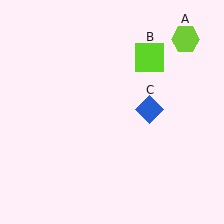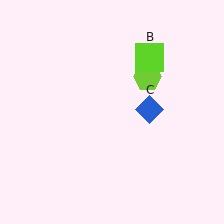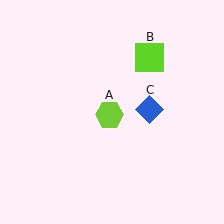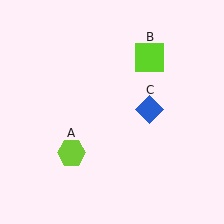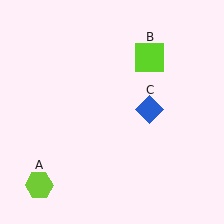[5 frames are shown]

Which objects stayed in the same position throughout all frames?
Lime square (object B) and blue diamond (object C) remained stationary.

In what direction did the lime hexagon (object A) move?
The lime hexagon (object A) moved down and to the left.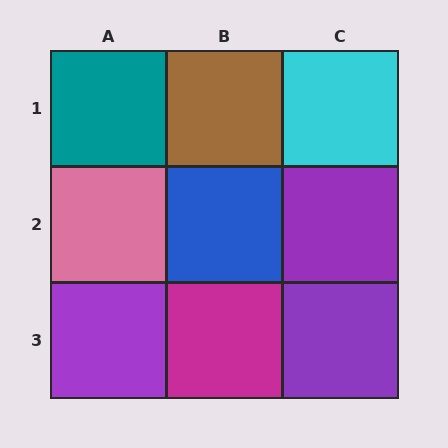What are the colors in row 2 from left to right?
Pink, blue, purple.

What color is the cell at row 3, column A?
Purple.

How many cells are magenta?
1 cell is magenta.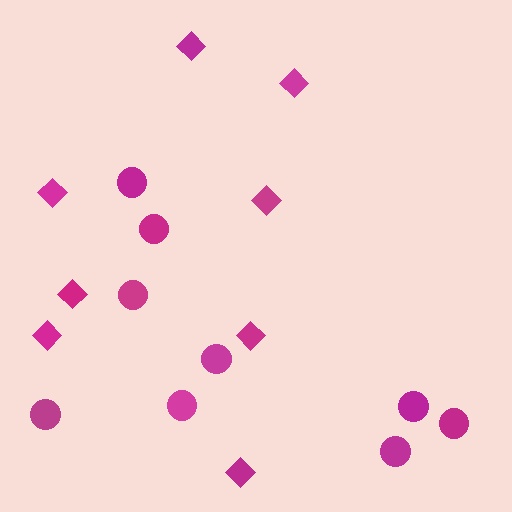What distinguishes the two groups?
There are 2 groups: one group of circles (9) and one group of diamonds (8).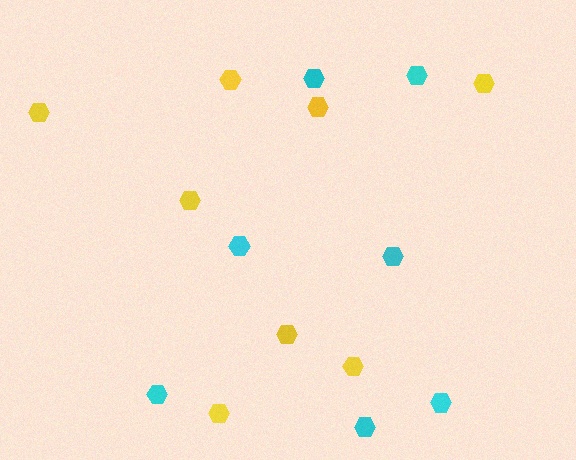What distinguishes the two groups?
There are 2 groups: one group of yellow hexagons (8) and one group of cyan hexagons (7).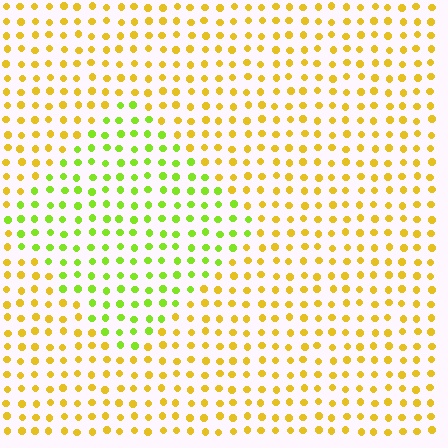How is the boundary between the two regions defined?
The boundary is defined purely by a slight shift in hue (about 43 degrees). Spacing, size, and orientation are identical on both sides.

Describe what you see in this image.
The image is filled with small yellow elements in a uniform arrangement. A diamond-shaped region is visible where the elements are tinted to a slightly different hue, forming a subtle color boundary.